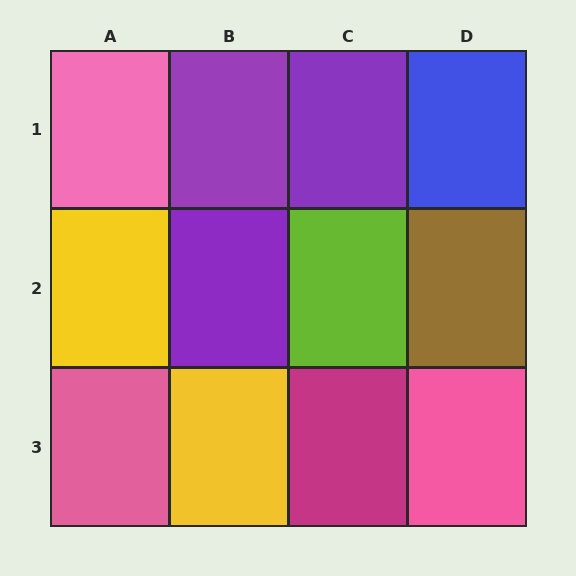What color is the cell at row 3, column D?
Pink.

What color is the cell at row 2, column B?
Purple.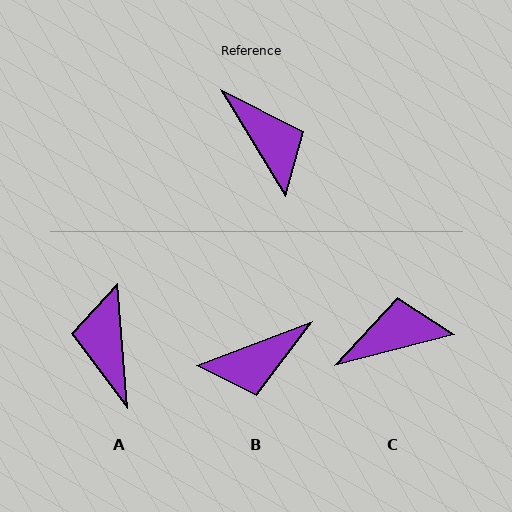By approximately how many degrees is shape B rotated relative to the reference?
Approximately 100 degrees clockwise.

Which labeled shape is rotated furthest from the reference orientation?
A, about 153 degrees away.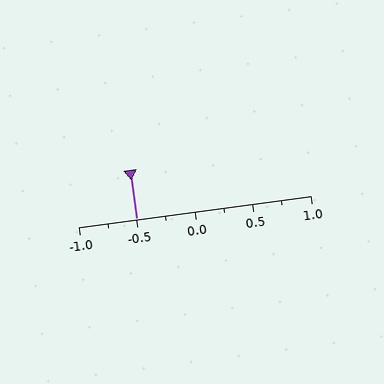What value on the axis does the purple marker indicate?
The marker indicates approximately -0.5.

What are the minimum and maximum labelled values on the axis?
The axis runs from -1.0 to 1.0.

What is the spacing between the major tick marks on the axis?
The major ticks are spaced 0.5 apart.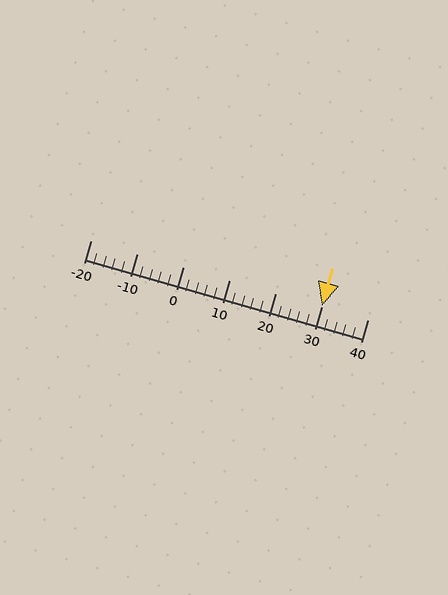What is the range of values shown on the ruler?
The ruler shows values from -20 to 40.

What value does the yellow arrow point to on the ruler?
The yellow arrow points to approximately 30.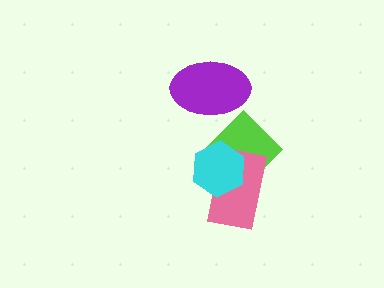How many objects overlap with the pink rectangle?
2 objects overlap with the pink rectangle.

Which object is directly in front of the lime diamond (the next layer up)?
The pink rectangle is directly in front of the lime diamond.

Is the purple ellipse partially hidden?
No, no other shape covers it.